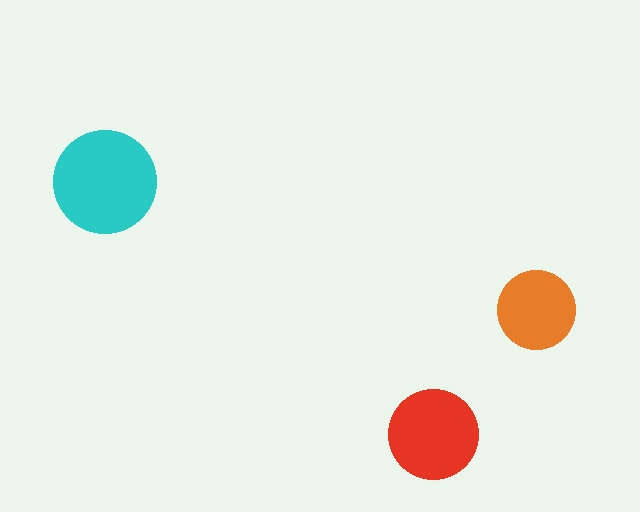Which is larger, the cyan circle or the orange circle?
The cyan one.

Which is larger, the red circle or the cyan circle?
The cyan one.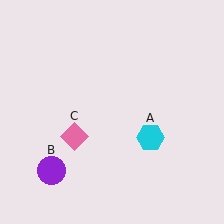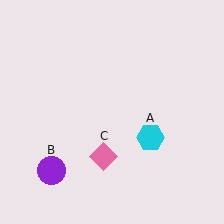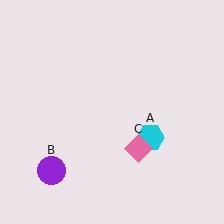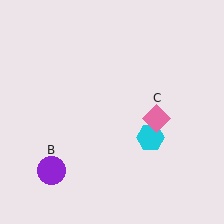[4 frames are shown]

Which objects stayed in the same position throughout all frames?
Cyan hexagon (object A) and purple circle (object B) remained stationary.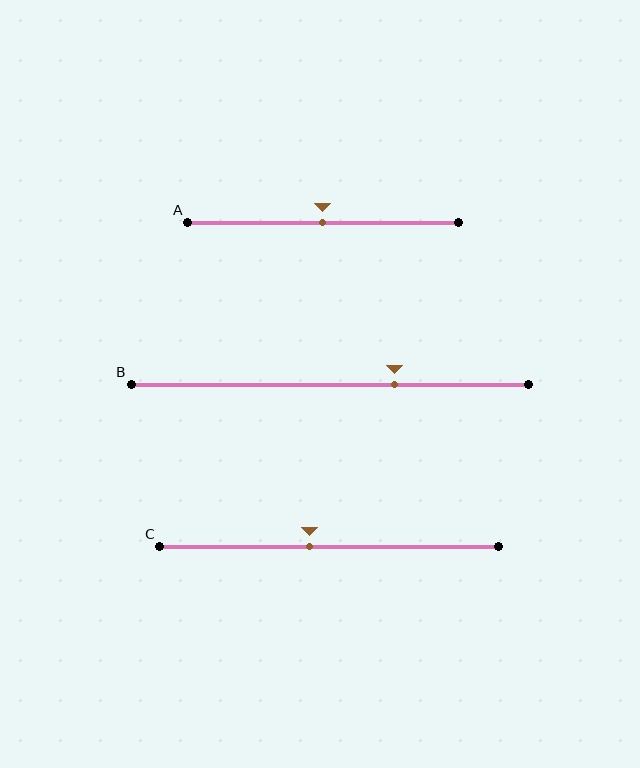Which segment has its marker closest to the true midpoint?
Segment A has its marker closest to the true midpoint.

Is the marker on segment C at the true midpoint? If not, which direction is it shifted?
No, the marker on segment C is shifted to the left by about 6% of the segment length.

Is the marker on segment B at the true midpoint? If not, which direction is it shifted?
No, the marker on segment B is shifted to the right by about 16% of the segment length.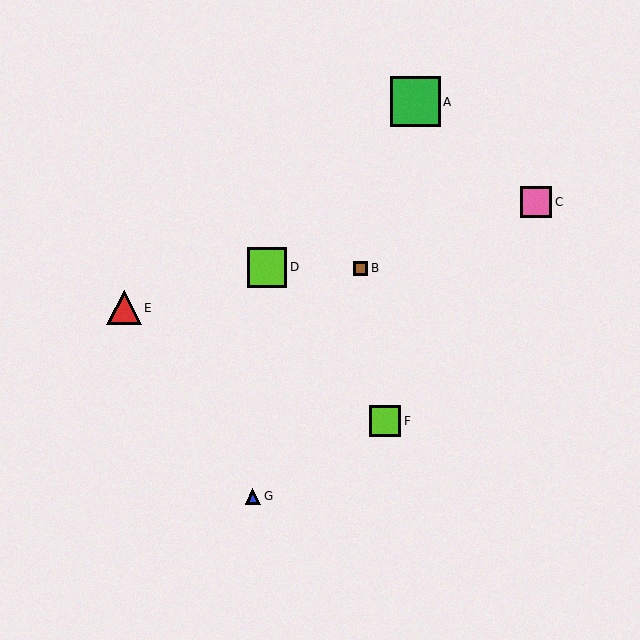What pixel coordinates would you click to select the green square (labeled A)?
Click at (415, 102) to select the green square A.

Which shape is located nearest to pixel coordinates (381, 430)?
The lime square (labeled F) at (385, 421) is nearest to that location.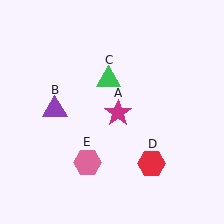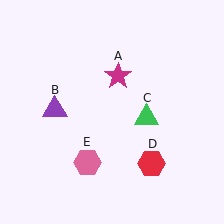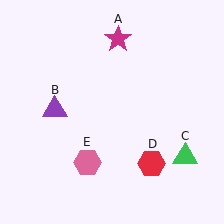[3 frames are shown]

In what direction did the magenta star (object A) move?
The magenta star (object A) moved up.